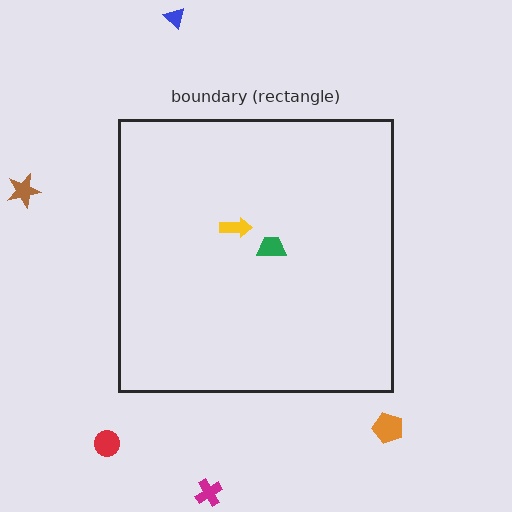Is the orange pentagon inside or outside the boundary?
Outside.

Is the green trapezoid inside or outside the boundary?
Inside.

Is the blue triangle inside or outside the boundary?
Outside.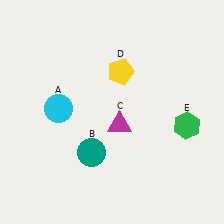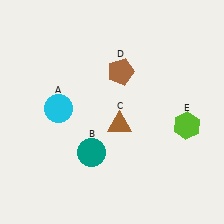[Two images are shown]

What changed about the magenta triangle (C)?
In Image 1, C is magenta. In Image 2, it changed to brown.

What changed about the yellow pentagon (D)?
In Image 1, D is yellow. In Image 2, it changed to brown.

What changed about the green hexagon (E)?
In Image 1, E is green. In Image 2, it changed to lime.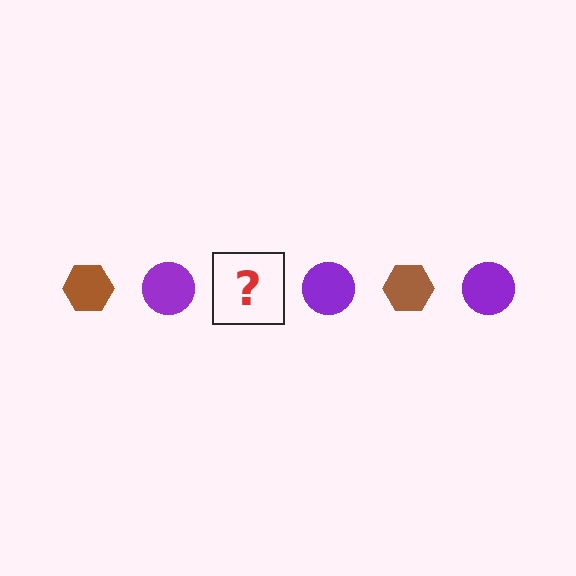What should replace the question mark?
The question mark should be replaced with a brown hexagon.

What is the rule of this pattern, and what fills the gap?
The rule is that the pattern alternates between brown hexagon and purple circle. The gap should be filled with a brown hexagon.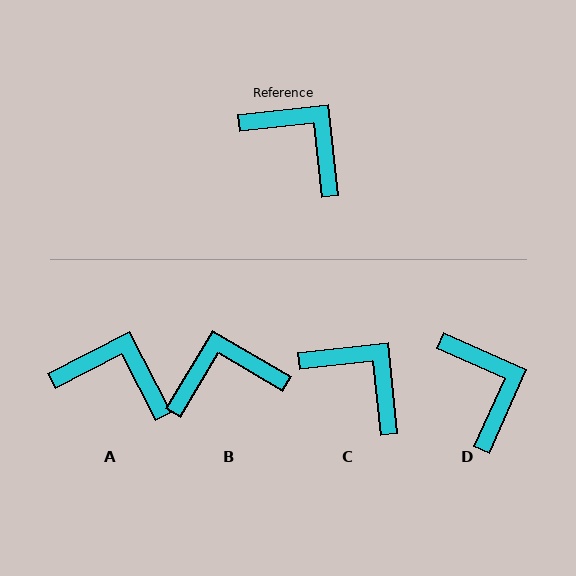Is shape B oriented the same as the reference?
No, it is off by about 53 degrees.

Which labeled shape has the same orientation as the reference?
C.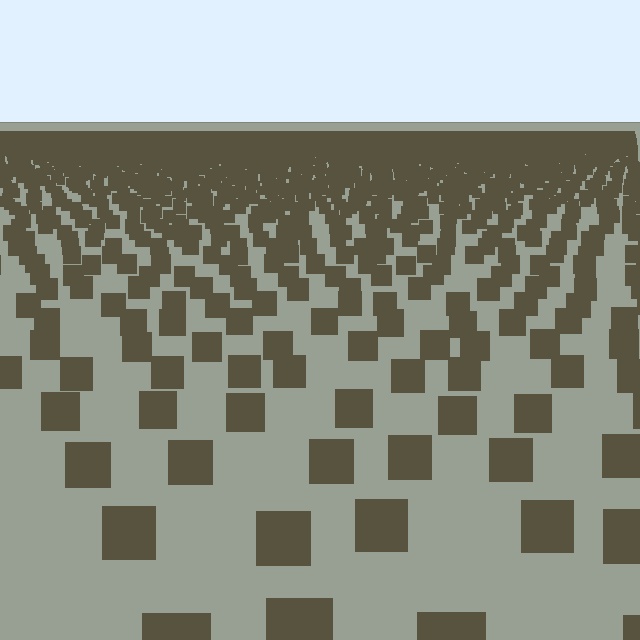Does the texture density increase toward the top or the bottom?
Density increases toward the top.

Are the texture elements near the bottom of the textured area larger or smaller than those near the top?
Larger. Near the bottom, elements are closer to the viewer and appear at a bigger on-screen size.